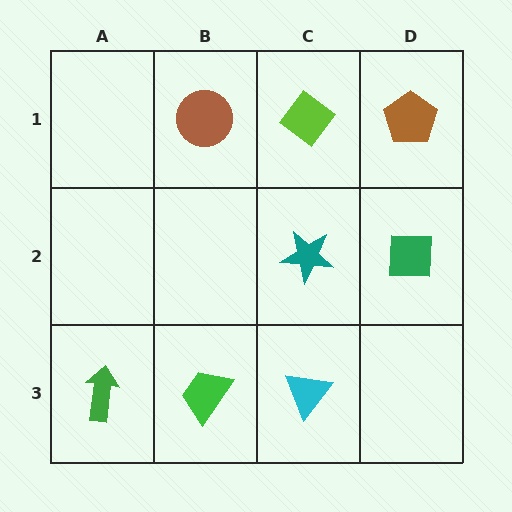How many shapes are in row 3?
3 shapes.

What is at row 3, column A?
A green arrow.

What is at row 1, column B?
A brown circle.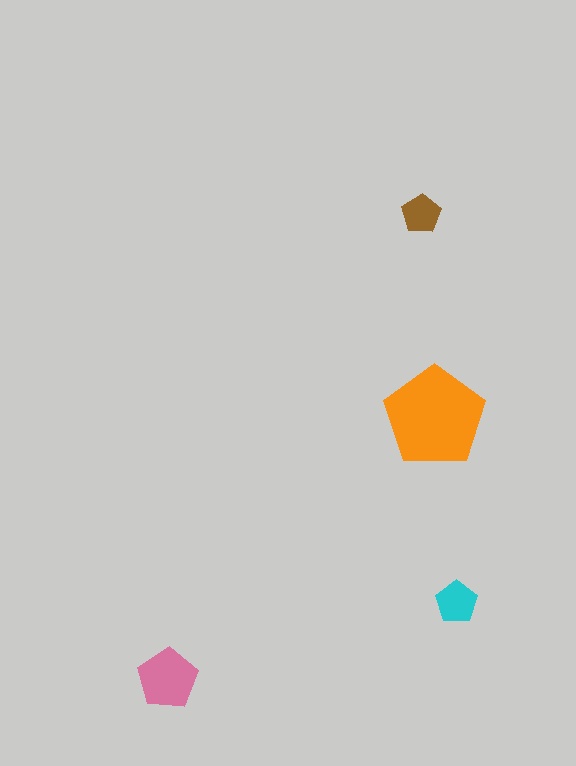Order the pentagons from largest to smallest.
the orange one, the pink one, the cyan one, the brown one.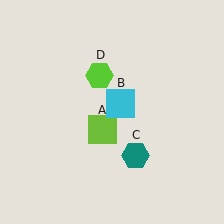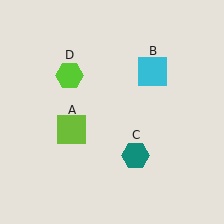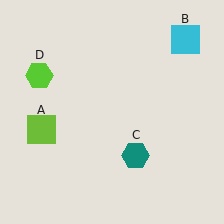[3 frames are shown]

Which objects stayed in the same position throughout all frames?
Teal hexagon (object C) remained stationary.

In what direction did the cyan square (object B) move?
The cyan square (object B) moved up and to the right.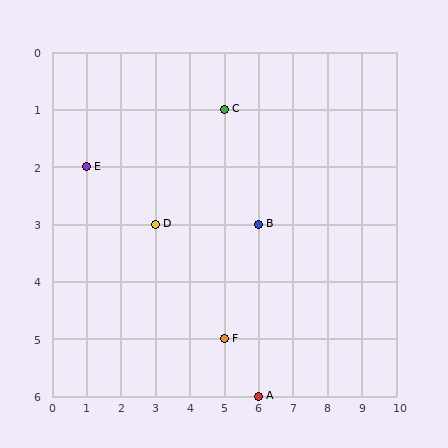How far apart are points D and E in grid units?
Points D and E are 2 columns and 1 row apart (about 2.2 grid units diagonally).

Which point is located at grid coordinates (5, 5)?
Point F is at (5, 5).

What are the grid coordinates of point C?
Point C is at grid coordinates (5, 1).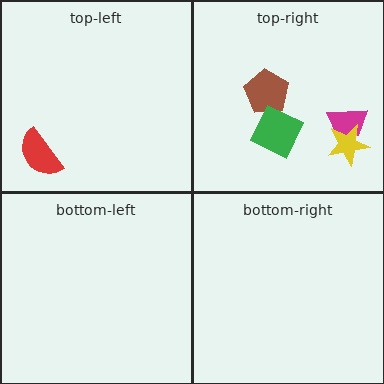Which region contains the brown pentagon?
The top-right region.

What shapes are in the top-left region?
The red semicircle.